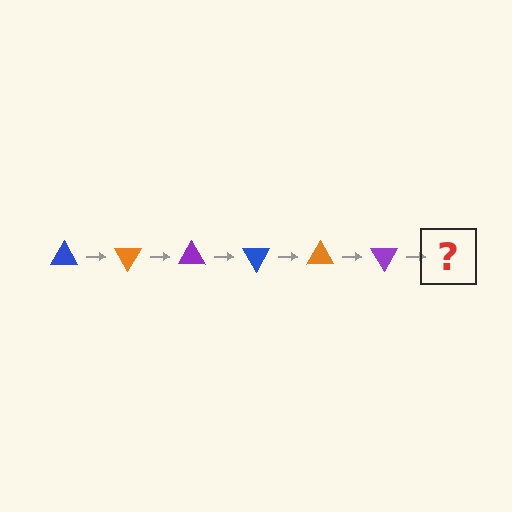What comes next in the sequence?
The next element should be a blue triangle, rotated 360 degrees from the start.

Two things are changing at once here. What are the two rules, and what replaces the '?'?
The two rules are that it rotates 60 degrees each step and the color cycles through blue, orange, and purple. The '?' should be a blue triangle, rotated 360 degrees from the start.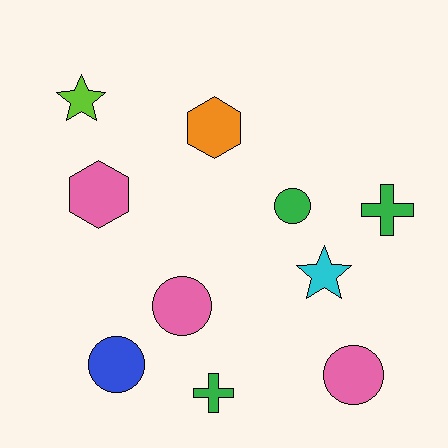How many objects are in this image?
There are 10 objects.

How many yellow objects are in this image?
There are no yellow objects.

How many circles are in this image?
There are 4 circles.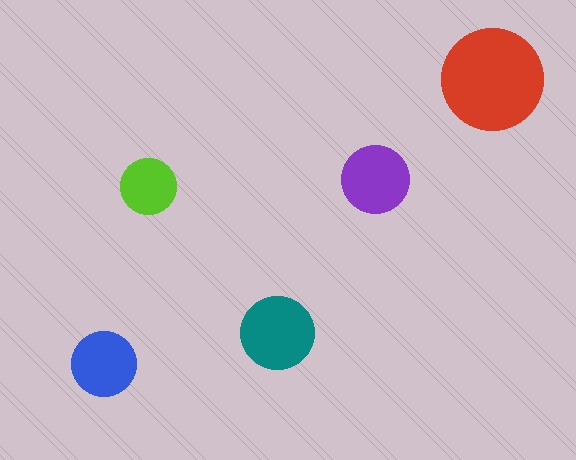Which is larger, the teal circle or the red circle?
The red one.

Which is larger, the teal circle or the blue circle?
The teal one.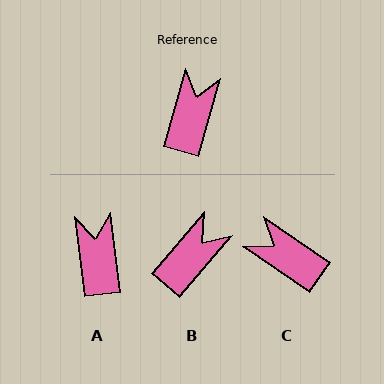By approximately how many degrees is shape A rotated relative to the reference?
Approximately 23 degrees counter-clockwise.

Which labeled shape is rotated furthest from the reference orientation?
C, about 71 degrees away.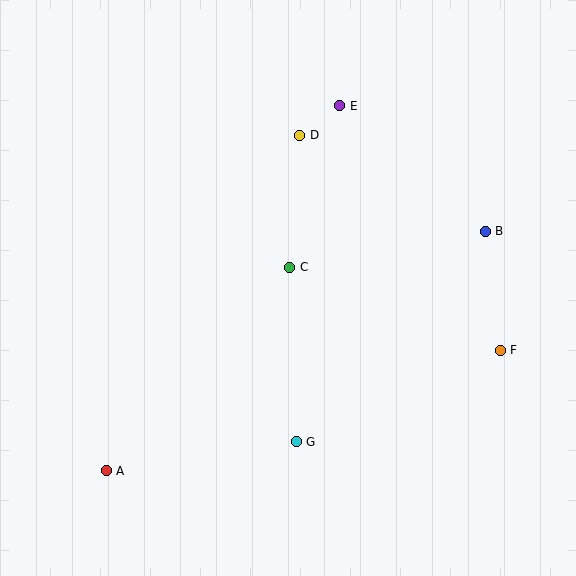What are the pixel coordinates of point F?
Point F is at (500, 350).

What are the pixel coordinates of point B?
Point B is at (485, 231).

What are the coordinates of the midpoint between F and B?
The midpoint between F and B is at (493, 291).